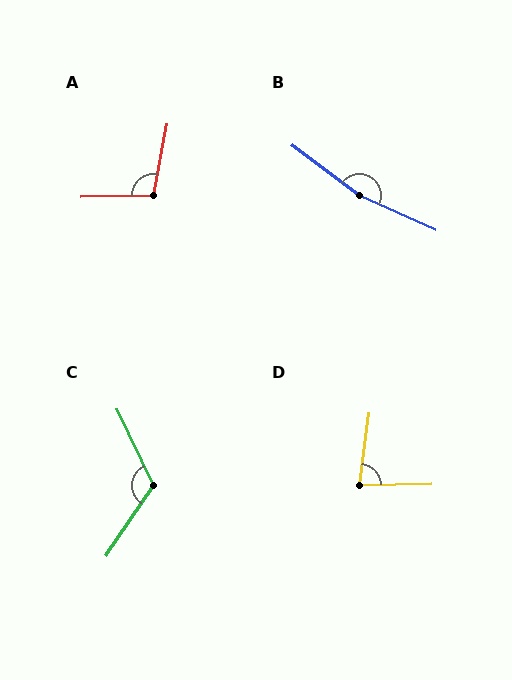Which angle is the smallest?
D, at approximately 81 degrees.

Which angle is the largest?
B, at approximately 168 degrees.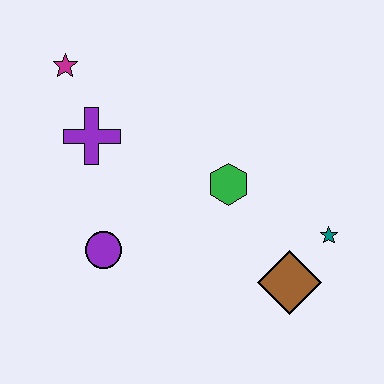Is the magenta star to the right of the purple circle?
No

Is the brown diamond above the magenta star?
No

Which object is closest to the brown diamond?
The teal star is closest to the brown diamond.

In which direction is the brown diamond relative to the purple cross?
The brown diamond is to the right of the purple cross.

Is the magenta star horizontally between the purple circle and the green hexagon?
No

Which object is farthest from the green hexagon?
The magenta star is farthest from the green hexagon.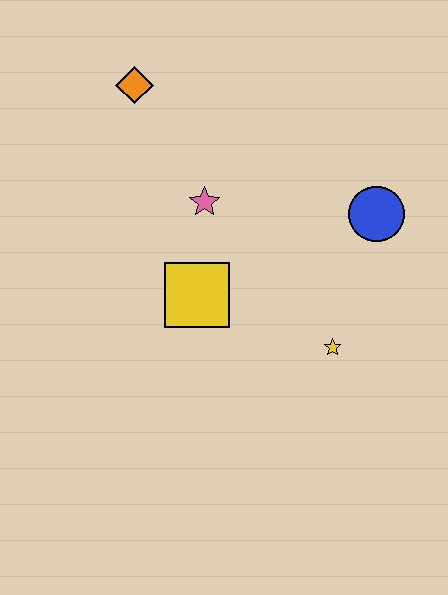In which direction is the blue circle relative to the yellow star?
The blue circle is above the yellow star.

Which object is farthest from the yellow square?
The orange diamond is farthest from the yellow square.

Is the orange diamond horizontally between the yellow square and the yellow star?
No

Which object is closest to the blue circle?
The yellow star is closest to the blue circle.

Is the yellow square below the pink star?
Yes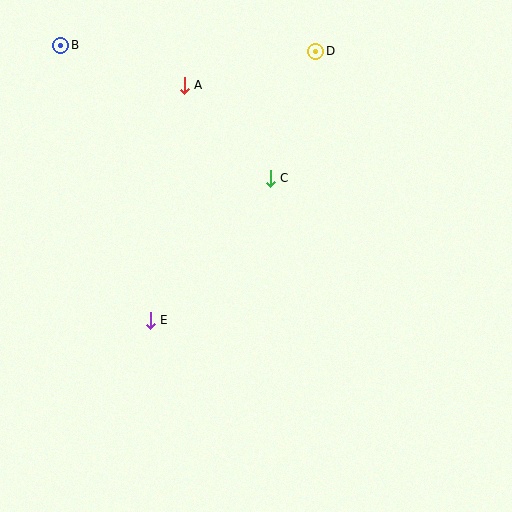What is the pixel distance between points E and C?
The distance between E and C is 186 pixels.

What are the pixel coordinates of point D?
Point D is at (316, 51).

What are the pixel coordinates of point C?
Point C is at (270, 178).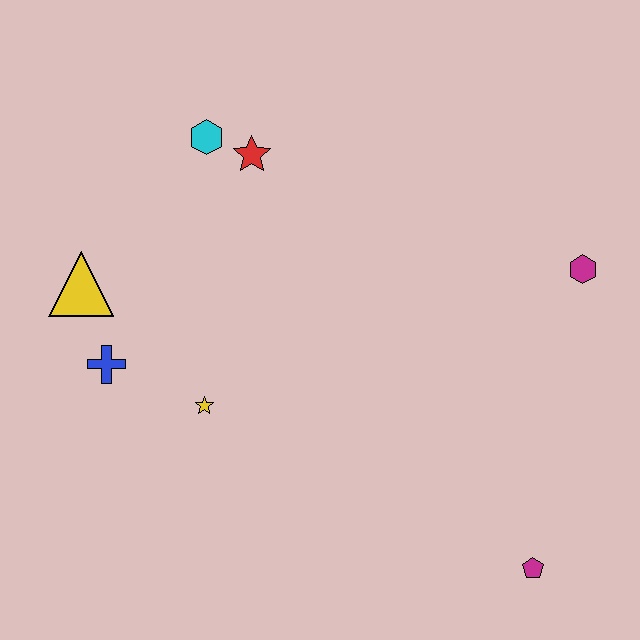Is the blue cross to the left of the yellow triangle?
No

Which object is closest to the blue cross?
The yellow triangle is closest to the blue cross.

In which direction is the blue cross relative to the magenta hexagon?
The blue cross is to the left of the magenta hexagon.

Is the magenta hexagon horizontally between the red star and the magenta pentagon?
No